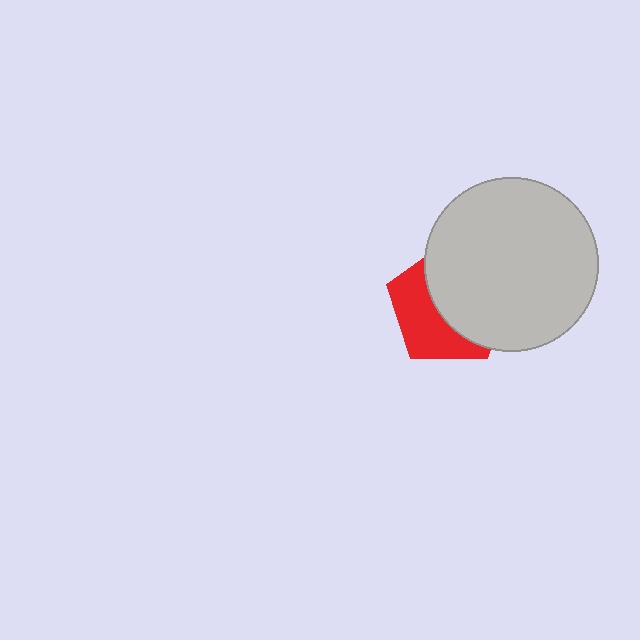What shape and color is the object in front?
The object in front is a light gray circle.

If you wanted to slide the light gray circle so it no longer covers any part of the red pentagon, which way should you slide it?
Slide it right — that is the most direct way to separate the two shapes.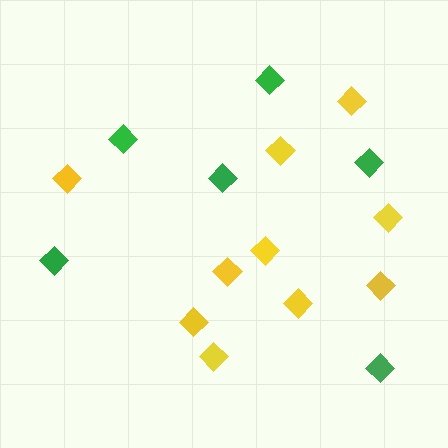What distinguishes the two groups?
There are 2 groups: one group of yellow diamonds (10) and one group of green diamonds (6).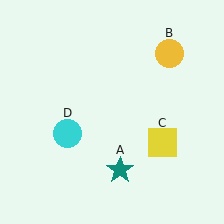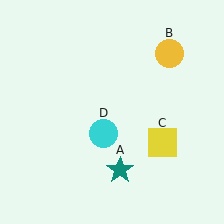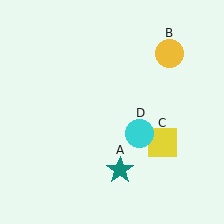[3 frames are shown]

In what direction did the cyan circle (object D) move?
The cyan circle (object D) moved right.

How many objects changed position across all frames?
1 object changed position: cyan circle (object D).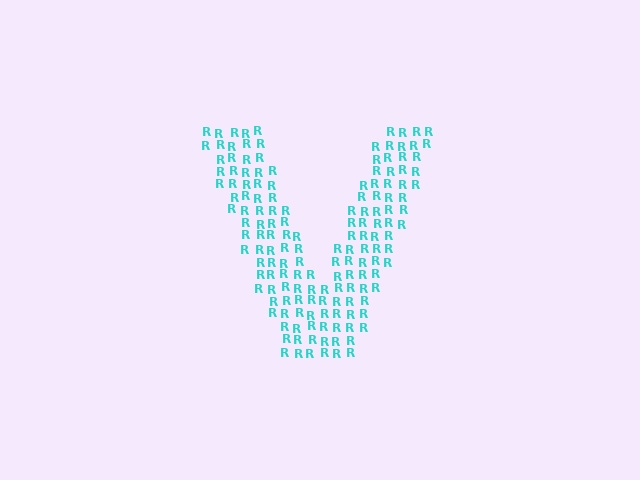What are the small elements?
The small elements are letter R's.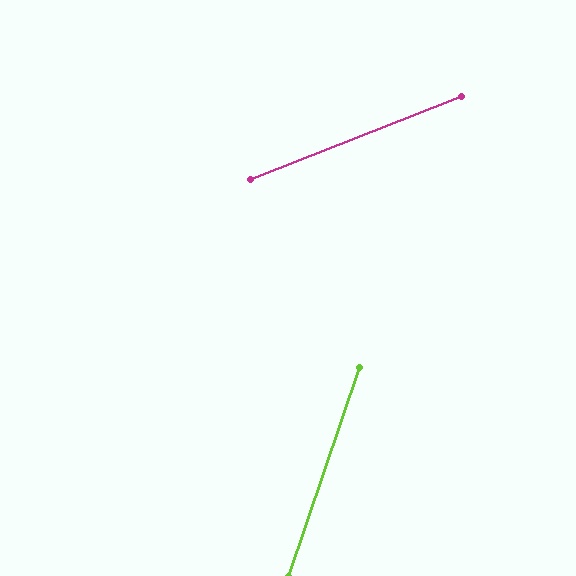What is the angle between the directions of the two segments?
Approximately 50 degrees.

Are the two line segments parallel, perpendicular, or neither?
Neither parallel nor perpendicular — they differ by about 50°.